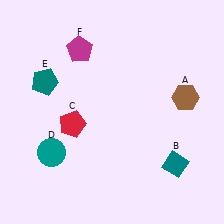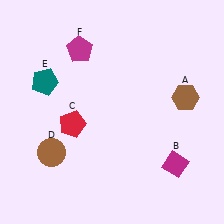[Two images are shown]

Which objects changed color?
B changed from teal to magenta. D changed from teal to brown.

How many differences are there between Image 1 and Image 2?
There are 2 differences between the two images.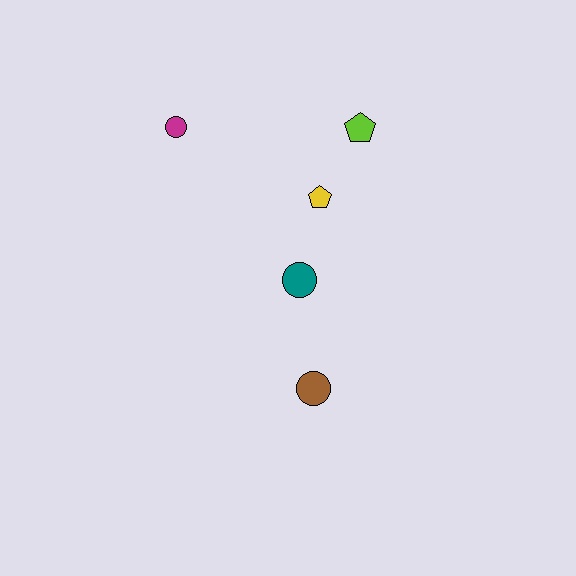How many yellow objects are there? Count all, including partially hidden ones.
There is 1 yellow object.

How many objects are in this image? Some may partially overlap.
There are 5 objects.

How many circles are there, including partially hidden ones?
There are 3 circles.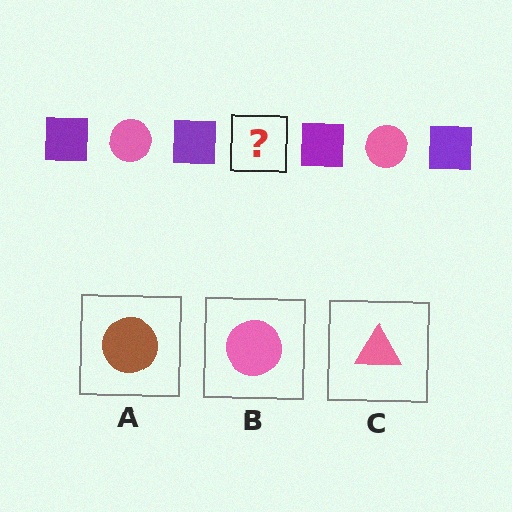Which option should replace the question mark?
Option B.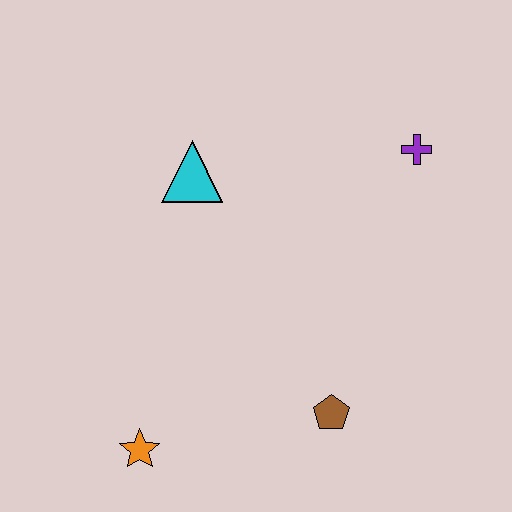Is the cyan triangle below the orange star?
No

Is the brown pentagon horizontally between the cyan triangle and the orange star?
No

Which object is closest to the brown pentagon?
The orange star is closest to the brown pentagon.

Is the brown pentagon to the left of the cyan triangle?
No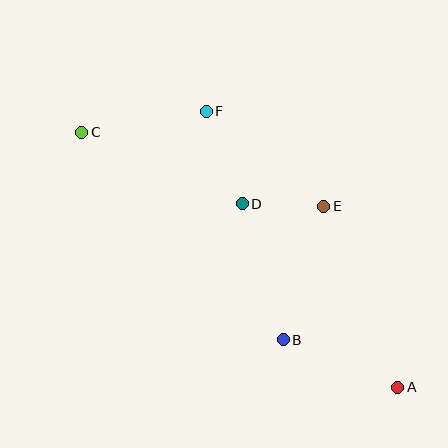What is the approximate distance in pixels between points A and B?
The distance between A and B is approximately 124 pixels.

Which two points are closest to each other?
Points D and E are closest to each other.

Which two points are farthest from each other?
Points A and C are farthest from each other.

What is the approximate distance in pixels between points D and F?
The distance between D and F is approximately 99 pixels.